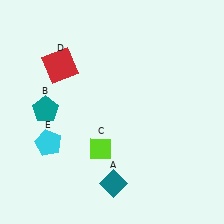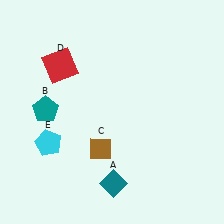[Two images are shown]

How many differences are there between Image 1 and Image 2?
There is 1 difference between the two images.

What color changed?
The diamond (C) changed from lime in Image 1 to brown in Image 2.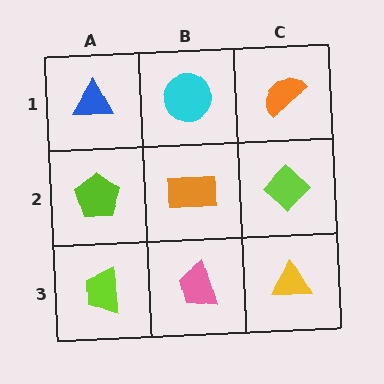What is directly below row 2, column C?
A yellow triangle.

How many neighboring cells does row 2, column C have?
3.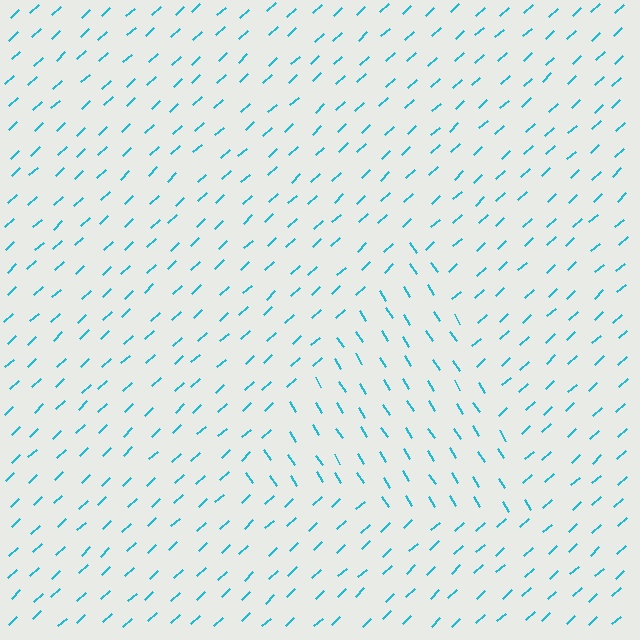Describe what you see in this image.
The image is filled with small cyan line segments. A triangle region in the image has lines oriented differently from the surrounding lines, creating a visible texture boundary.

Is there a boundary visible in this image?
Yes, there is a texture boundary formed by a change in line orientation.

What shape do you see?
I see a triangle.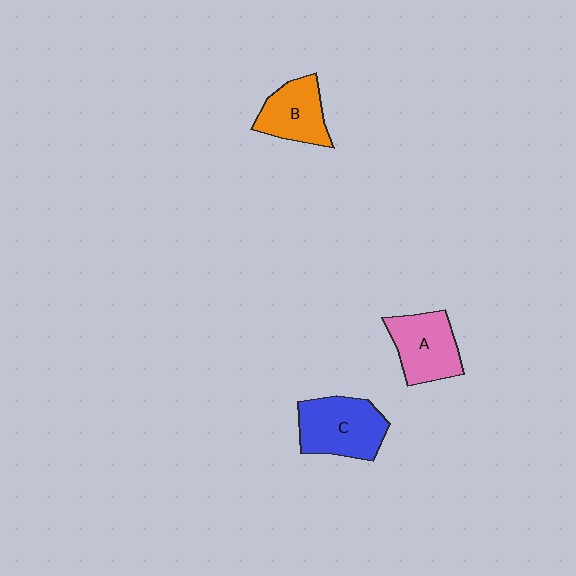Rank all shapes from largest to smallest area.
From largest to smallest: C (blue), A (pink), B (orange).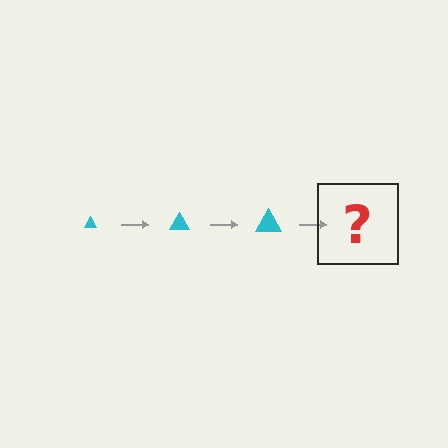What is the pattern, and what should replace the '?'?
The pattern is that the triangle gets progressively larger each step. The '?' should be a cyan triangle, larger than the previous one.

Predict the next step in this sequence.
The next step is a cyan triangle, larger than the previous one.